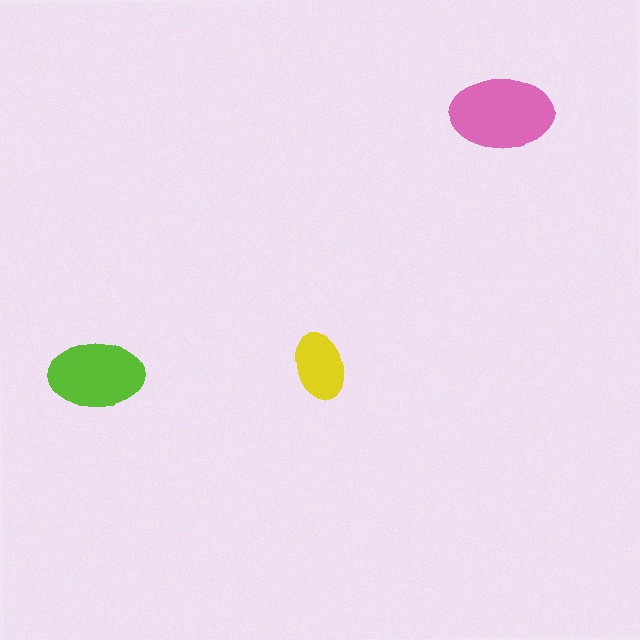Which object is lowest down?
The lime ellipse is bottommost.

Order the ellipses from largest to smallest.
the pink one, the lime one, the yellow one.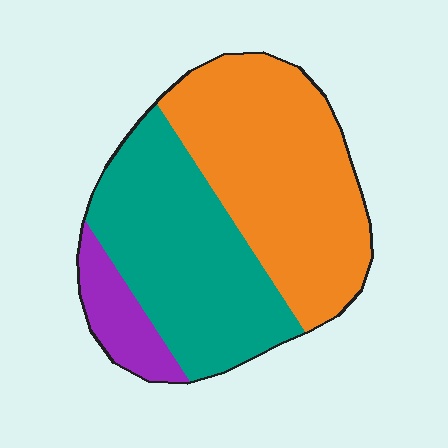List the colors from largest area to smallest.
From largest to smallest: orange, teal, purple.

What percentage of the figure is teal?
Teal takes up between a third and a half of the figure.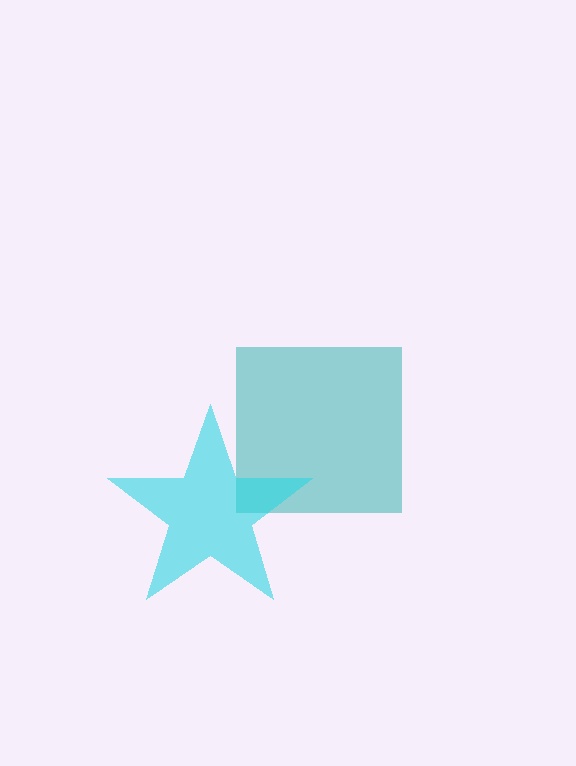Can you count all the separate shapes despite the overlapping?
Yes, there are 2 separate shapes.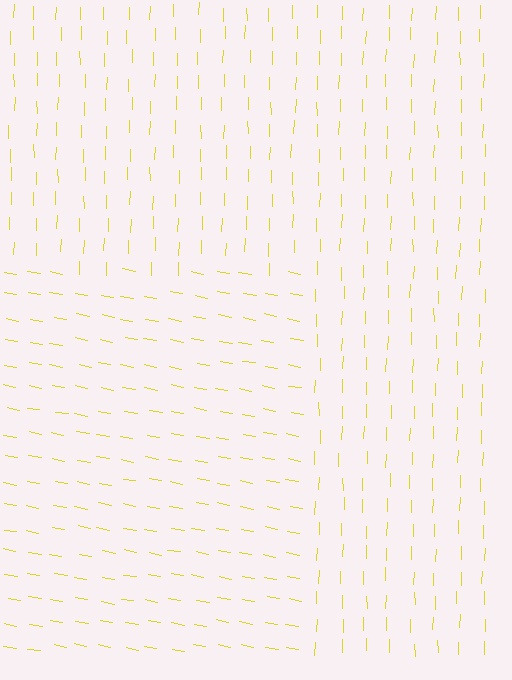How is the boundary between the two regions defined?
The boundary is defined purely by a change in line orientation (approximately 80 degrees difference). All lines are the same color and thickness.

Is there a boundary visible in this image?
Yes, there is a texture boundary formed by a change in line orientation.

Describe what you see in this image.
The image is filled with small yellow line segments. A rectangle region in the image has lines oriented differently from the surrounding lines, creating a visible texture boundary.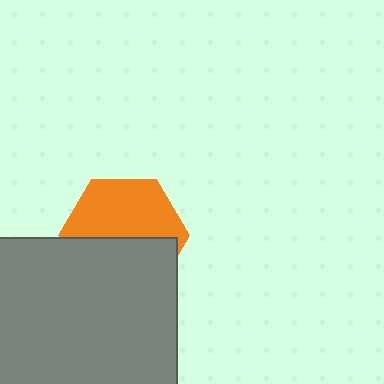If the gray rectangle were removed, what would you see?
You would see the complete orange hexagon.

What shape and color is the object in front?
The object in front is a gray rectangle.